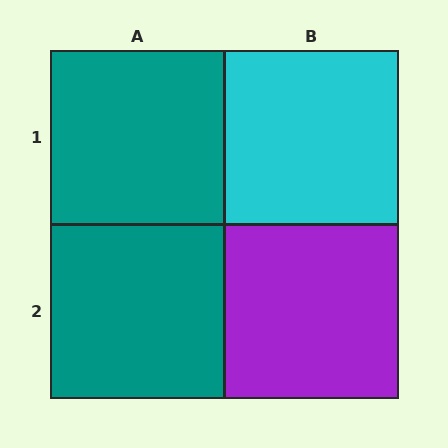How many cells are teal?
2 cells are teal.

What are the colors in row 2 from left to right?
Teal, purple.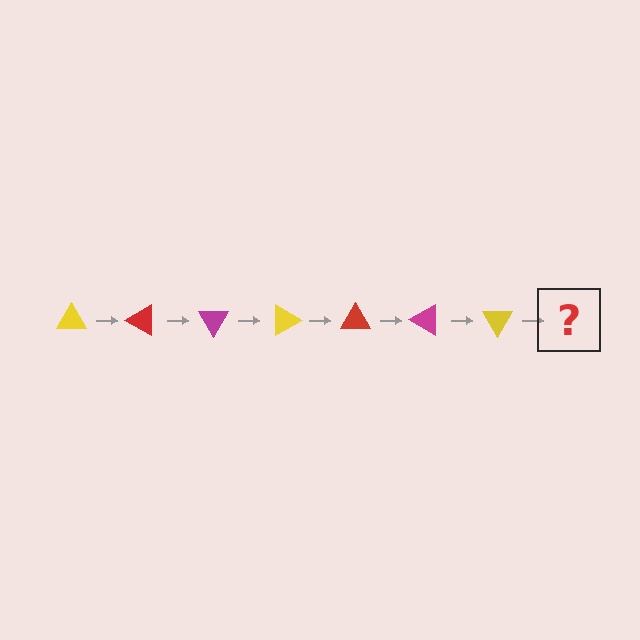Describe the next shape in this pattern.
It should be a red triangle, rotated 210 degrees from the start.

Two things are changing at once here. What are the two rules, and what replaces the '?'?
The two rules are that it rotates 30 degrees each step and the color cycles through yellow, red, and magenta. The '?' should be a red triangle, rotated 210 degrees from the start.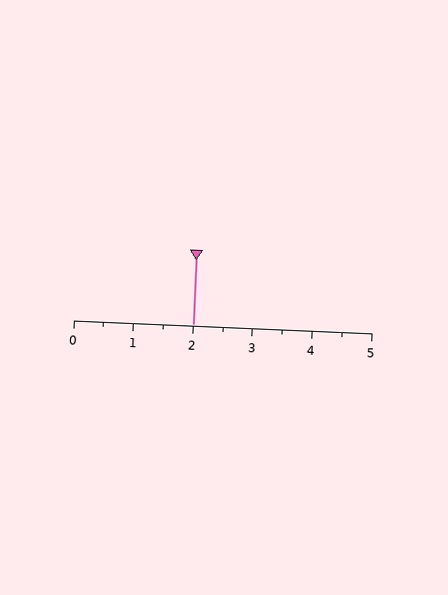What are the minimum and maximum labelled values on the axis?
The axis runs from 0 to 5.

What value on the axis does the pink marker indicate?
The marker indicates approximately 2.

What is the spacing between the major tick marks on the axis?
The major ticks are spaced 1 apart.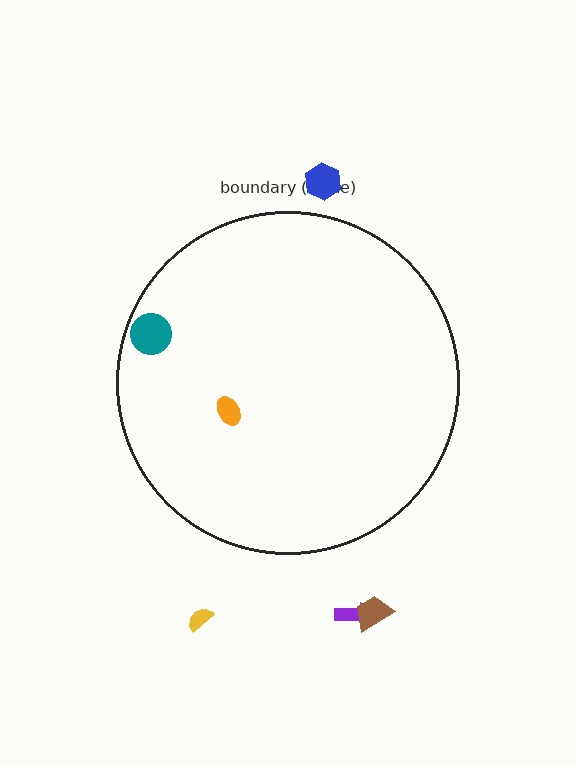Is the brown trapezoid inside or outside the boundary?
Outside.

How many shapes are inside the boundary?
2 inside, 4 outside.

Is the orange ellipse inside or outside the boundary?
Inside.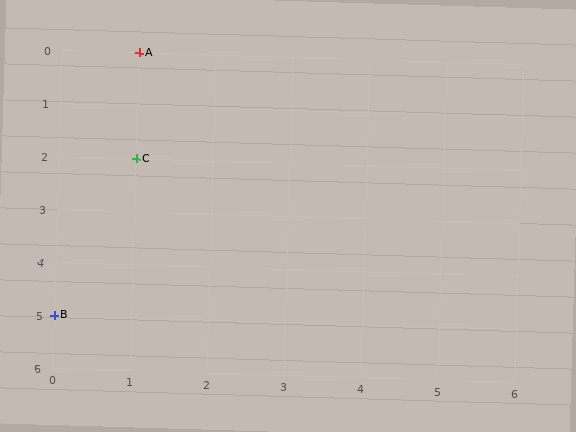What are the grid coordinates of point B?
Point B is at grid coordinates (0, 5).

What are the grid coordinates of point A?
Point A is at grid coordinates (1, 0).